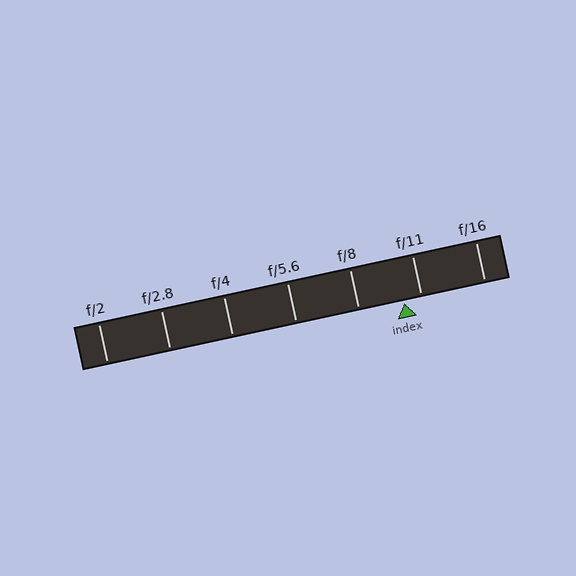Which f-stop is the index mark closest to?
The index mark is closest to f/11.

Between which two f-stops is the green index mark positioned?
The index mark is between f/8 and f/11.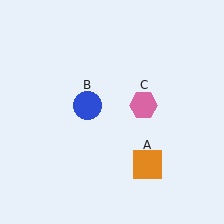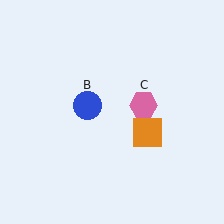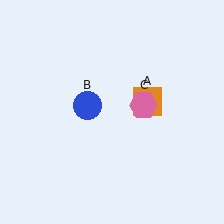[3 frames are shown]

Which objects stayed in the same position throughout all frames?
Blue circle (object B) and pink hexagon (object C) remained stationary.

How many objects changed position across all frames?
1 object changed position: orange square (object A).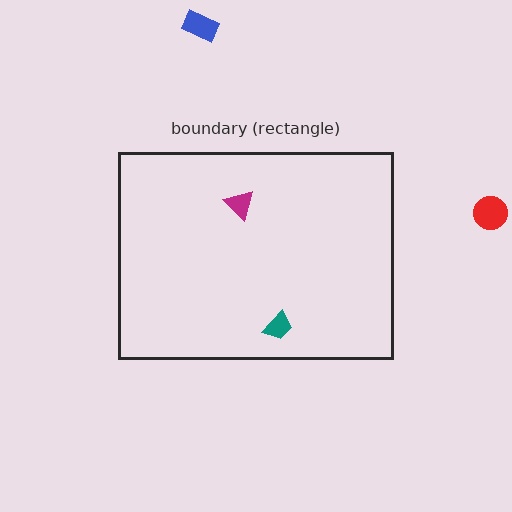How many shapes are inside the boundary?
2 inside, 2 outside.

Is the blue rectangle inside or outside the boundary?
Outside.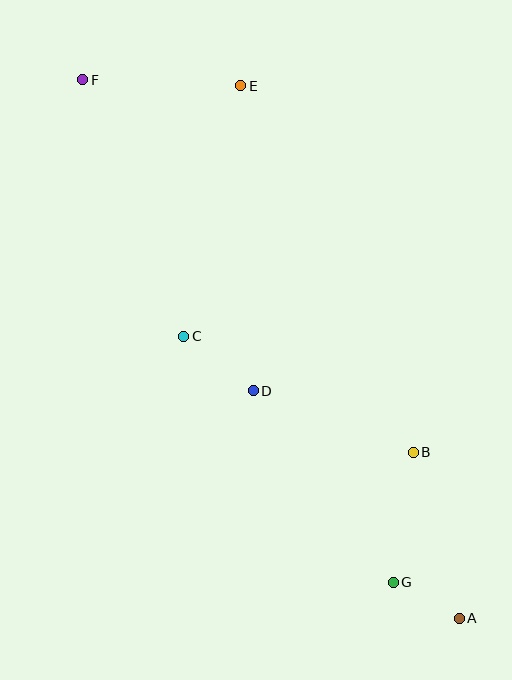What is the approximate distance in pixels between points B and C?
The distance between B and C is approximately 257 pixels.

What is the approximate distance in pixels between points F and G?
The distance between F and G is approximately 590 pixels.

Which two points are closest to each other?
Points A and G are closest to each other.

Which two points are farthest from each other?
Points A and F are farthest from each other.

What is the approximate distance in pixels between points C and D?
The distance between C and D is approximately 89 pixels.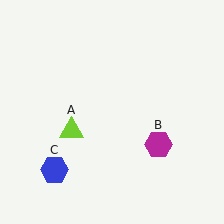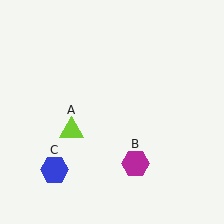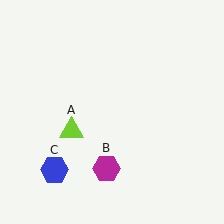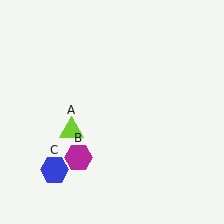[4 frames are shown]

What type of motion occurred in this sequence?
The magenta hexagon (object B) rotated clockwise around the center of the scene.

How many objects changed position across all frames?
1 object changed position: magenta hexagon (object B).